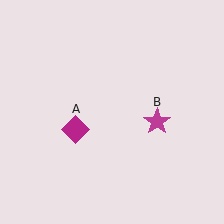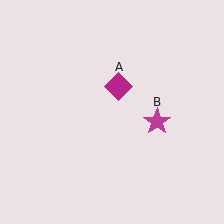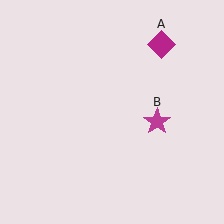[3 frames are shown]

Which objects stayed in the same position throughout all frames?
Magenta star (object B) remained stationary.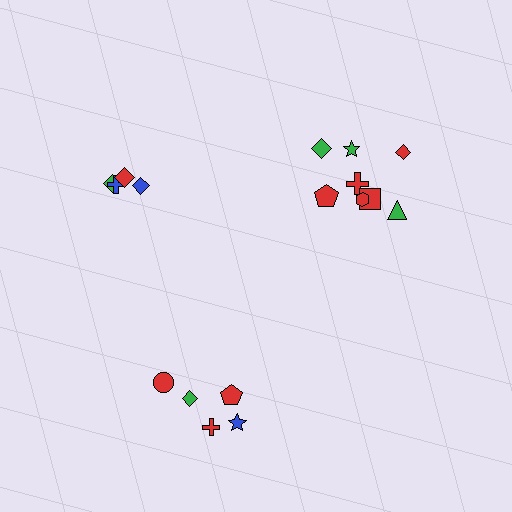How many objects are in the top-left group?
There are 4 objects.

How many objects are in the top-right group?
There are 8 objects.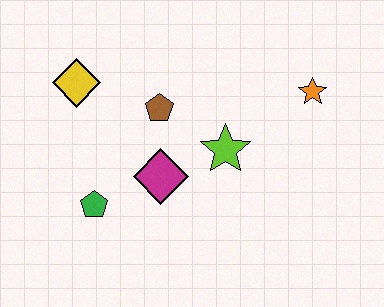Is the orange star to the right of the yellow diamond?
Yes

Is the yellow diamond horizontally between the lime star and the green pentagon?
No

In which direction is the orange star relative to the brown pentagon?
The orange star is to the right of the brown pentagon.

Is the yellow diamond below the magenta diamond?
No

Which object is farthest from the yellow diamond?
The orange star is farthest from the yellow diamond.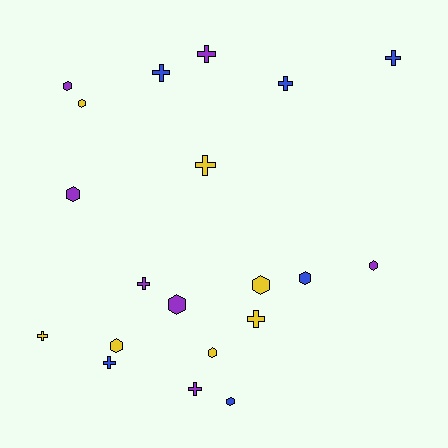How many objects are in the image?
There are 20 objects.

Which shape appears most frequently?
Cross, with 10 objects.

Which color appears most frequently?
Purple, with 7 objects.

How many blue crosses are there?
There are 4 blue crosses.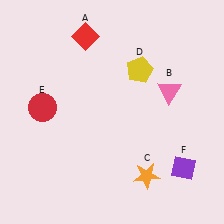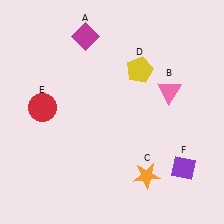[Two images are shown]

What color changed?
The diamond (A) changed from red in Image 1 to magenta in Image 2.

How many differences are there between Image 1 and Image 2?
There is 1 difference between the two images.